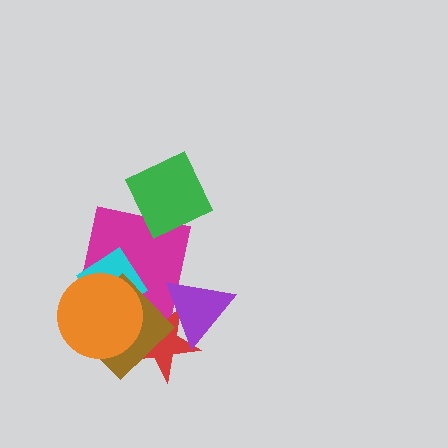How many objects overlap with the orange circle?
4 objects overlap with the orange circle.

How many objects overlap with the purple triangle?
2 objects overlap with the purple triangle.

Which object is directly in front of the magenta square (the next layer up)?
The cyan diamond is directly in front of the magenta square.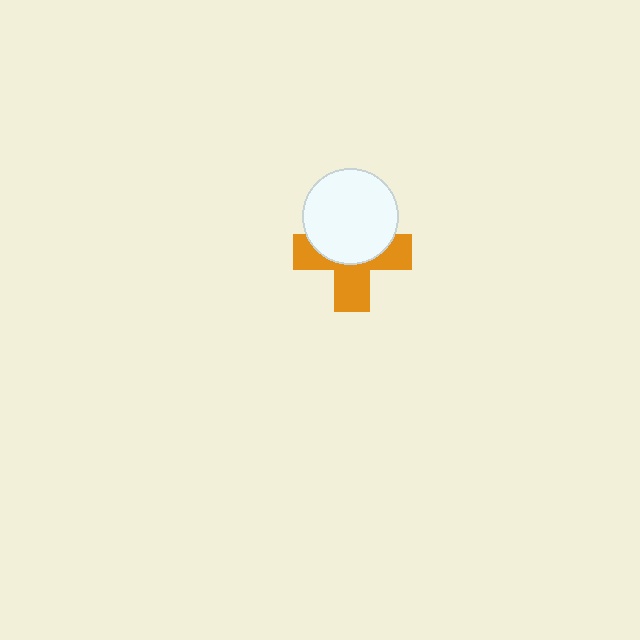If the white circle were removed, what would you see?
You would see the complete orange cross.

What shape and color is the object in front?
The object in front is a white circle.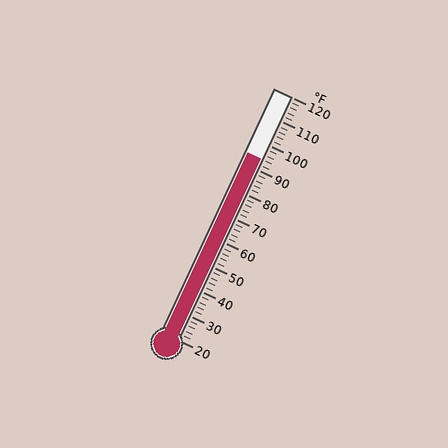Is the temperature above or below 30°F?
The temperature is above 30°F.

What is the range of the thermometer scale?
The thermometer scale ranges from 20°F to 120°F.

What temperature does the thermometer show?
The thermometer shows approximately 94°F.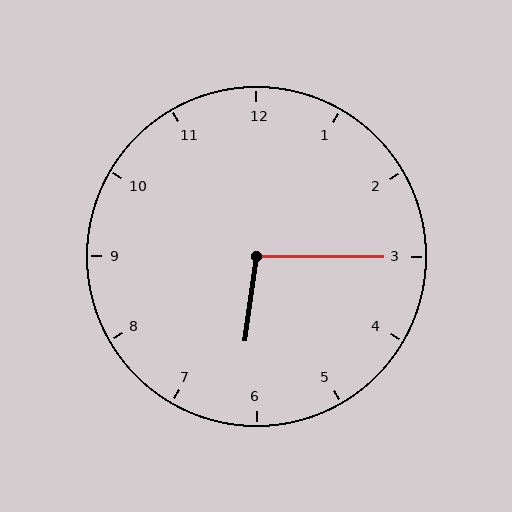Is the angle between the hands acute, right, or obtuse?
It is obtuse.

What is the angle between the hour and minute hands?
Approximately 98 degrees.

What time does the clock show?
6:15.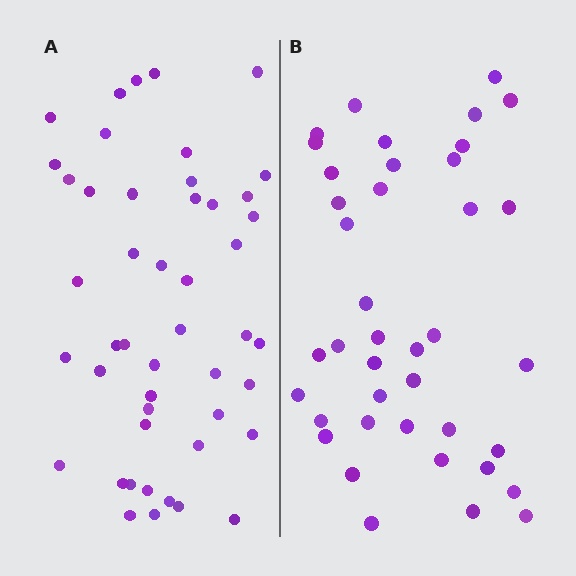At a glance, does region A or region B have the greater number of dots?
Region A (the left region) has more dots.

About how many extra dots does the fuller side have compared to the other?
Region A has roughly 8 or so more dots than region B.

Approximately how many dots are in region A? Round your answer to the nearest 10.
About 50 dots. (The exact count is 47, which rounds to 50.)